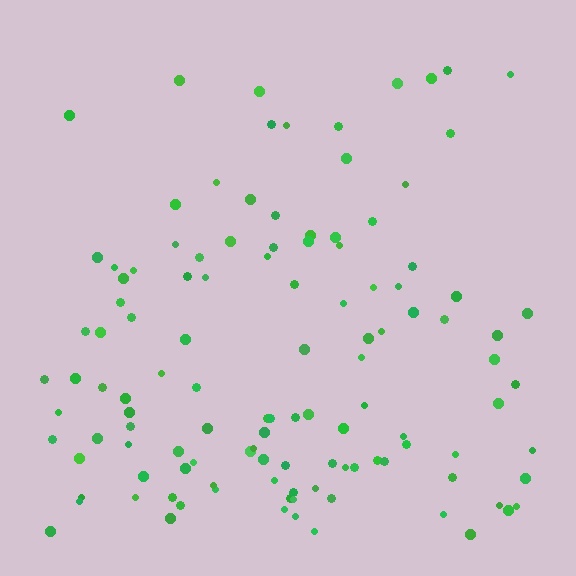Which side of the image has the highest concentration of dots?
The bottom.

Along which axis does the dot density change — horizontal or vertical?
Vertical.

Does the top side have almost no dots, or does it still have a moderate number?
Still a moderate number, just noticeably fewer than the bottom.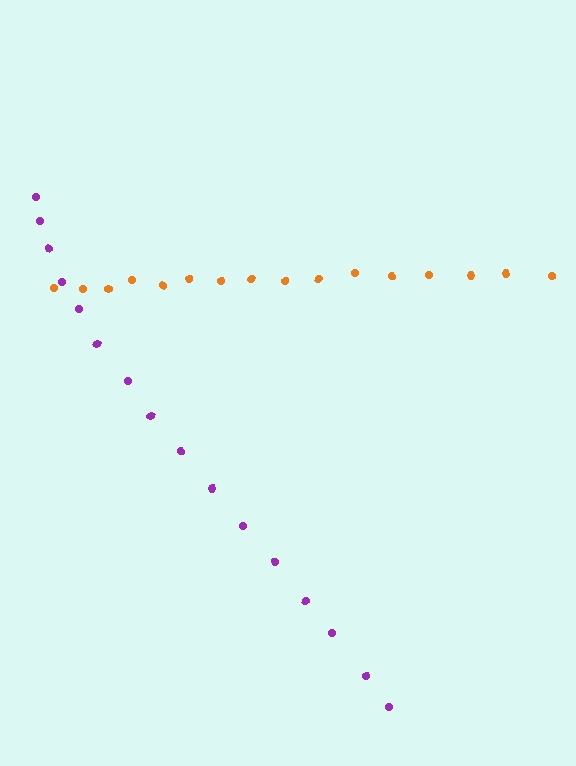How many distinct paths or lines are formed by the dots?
There are 2 distinct paths.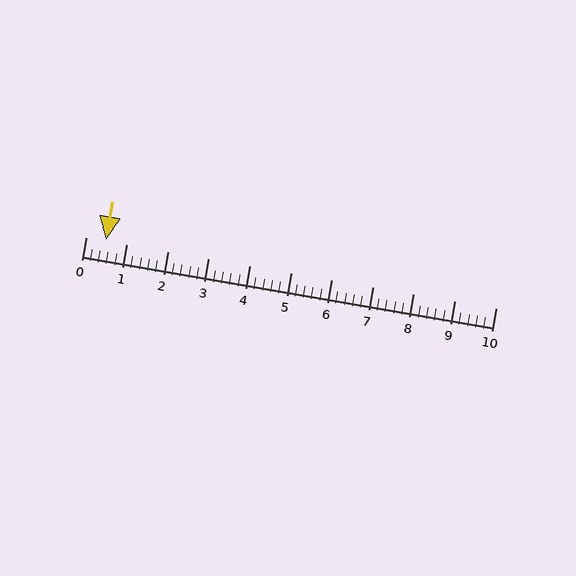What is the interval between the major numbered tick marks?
The major tick marks are spaced 1 units apart.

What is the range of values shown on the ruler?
The ruler shows values from 0 to 10.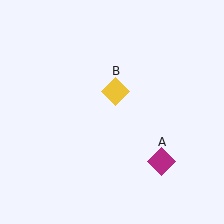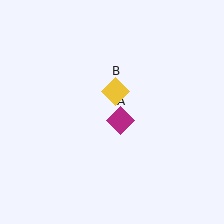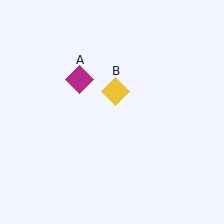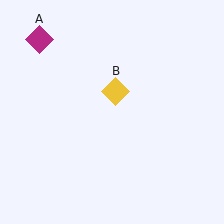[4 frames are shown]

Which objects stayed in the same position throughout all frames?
Yellow diamond (object B) remained stationary.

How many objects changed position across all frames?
1 object changed position: magenta diamond (object A).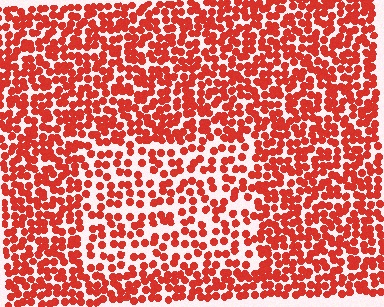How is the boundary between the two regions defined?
The boundary is defined by a change in element density (approximately 1.7x ratio). All elements are the same color, size, and shape.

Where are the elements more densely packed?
The elements are more densely packed outside the rectangle boundary.